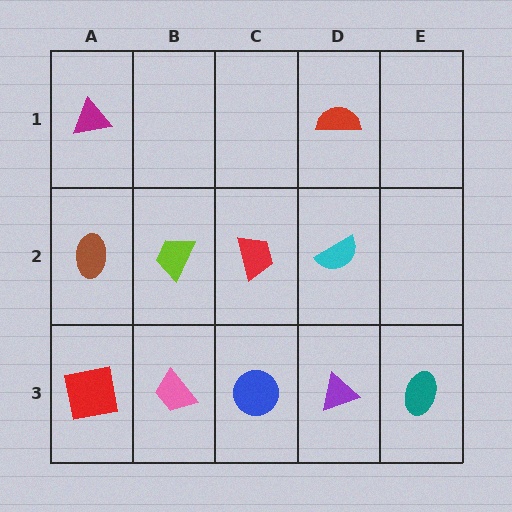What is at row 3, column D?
A purple triangle.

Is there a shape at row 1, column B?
No, that cell is empty.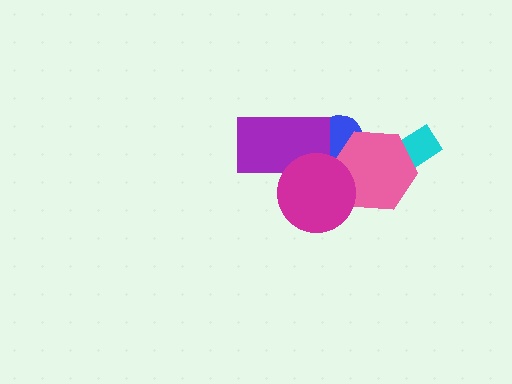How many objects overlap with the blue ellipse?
3 objects overlap with the blue ellipse.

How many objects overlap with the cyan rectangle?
1 object overlaps with the cyan rectangle.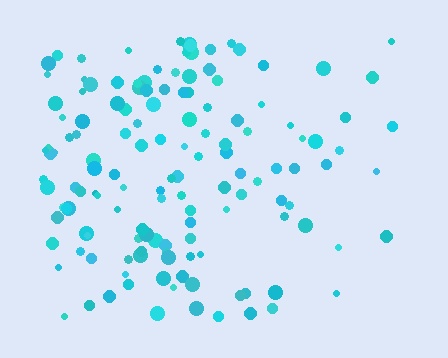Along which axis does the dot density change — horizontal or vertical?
Horizontal.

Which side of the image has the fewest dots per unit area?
The right.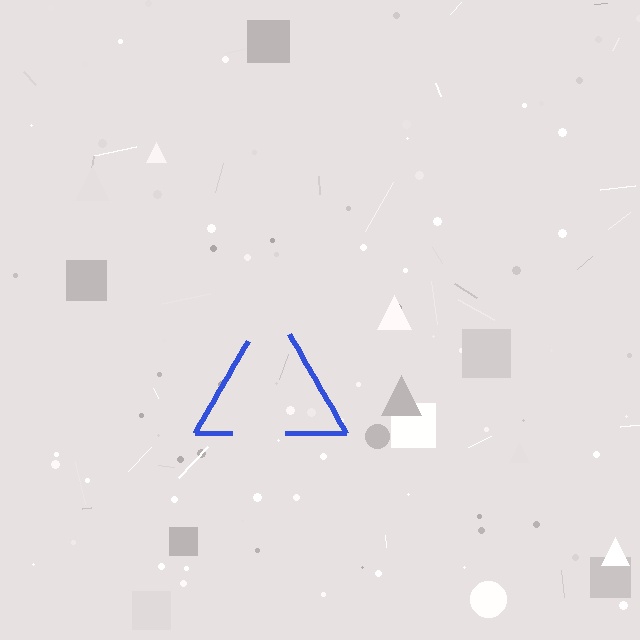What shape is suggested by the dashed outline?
The dashed outline suggests a triangle.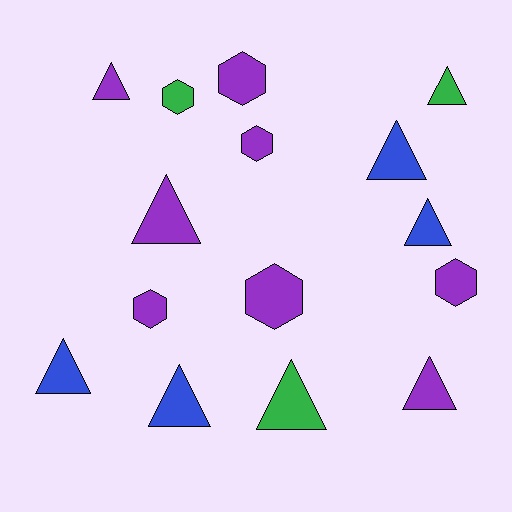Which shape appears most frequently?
Triangle, with 9 objects.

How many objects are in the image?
There are 15 objects.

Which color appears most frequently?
Purple, with 8 objects.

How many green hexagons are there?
There is 1 green hexagon.